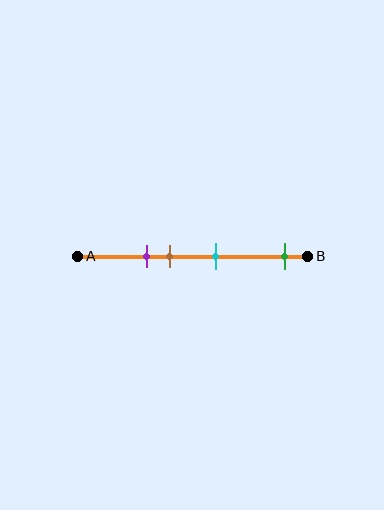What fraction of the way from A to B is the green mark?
The green mark is approximately 90% (0.9) of the way from A to B.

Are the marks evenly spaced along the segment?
No, the marks are not evenly spaced.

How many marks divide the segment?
There are 4 marks dividing the segment.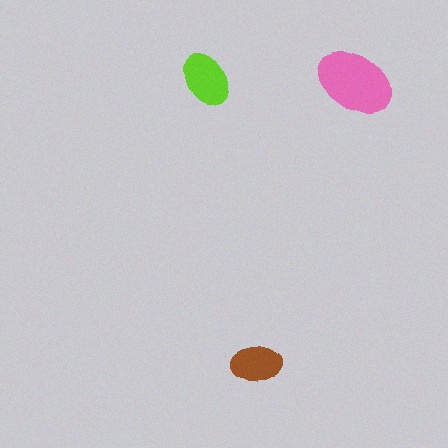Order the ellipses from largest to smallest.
the pink one, the lime one, the brown one.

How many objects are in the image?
There are 3 objects in the image.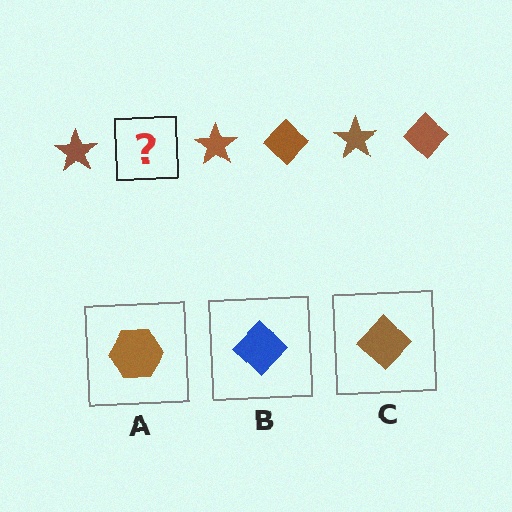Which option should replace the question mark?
Option C.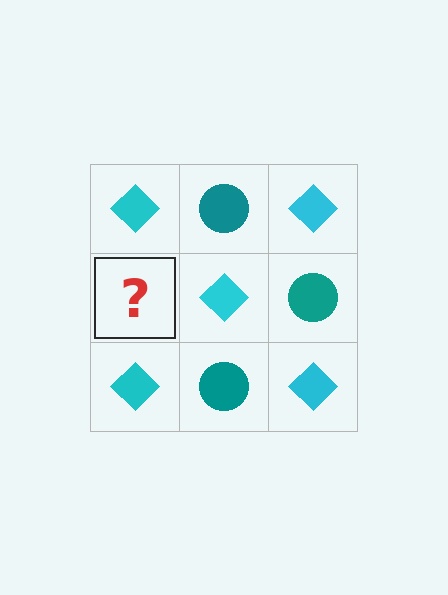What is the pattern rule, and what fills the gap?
The rule is that it alternates cyan diamond and teal circle in a checkerboard pattern. The gap should be filled with a teal circle.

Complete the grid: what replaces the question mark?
The question mark should be replaced with a teal circle.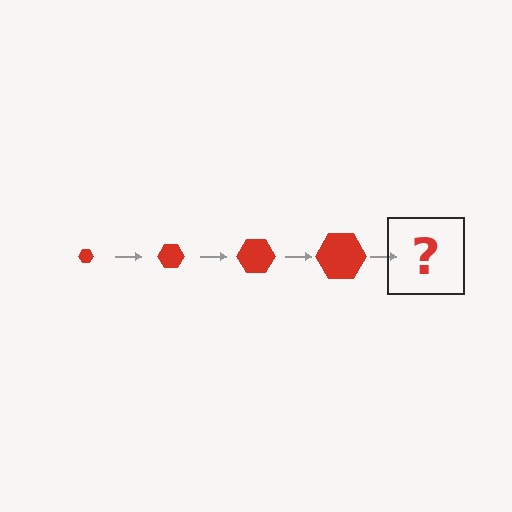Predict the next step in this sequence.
The next step is a red hexagon, larger than the previous one.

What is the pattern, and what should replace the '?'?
The pattern is that the hexagon gets progressively larger each step. The '?' should be a red hexagon, larger than the previous one.